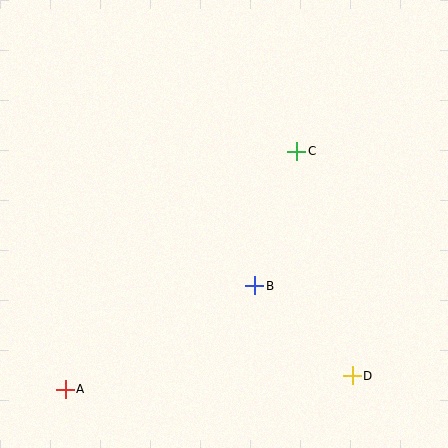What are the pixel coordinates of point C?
Point C is at (297, 151).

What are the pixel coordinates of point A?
Point A is at (65, 389).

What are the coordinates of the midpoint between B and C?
The midpoint between B and C is at (276, 219).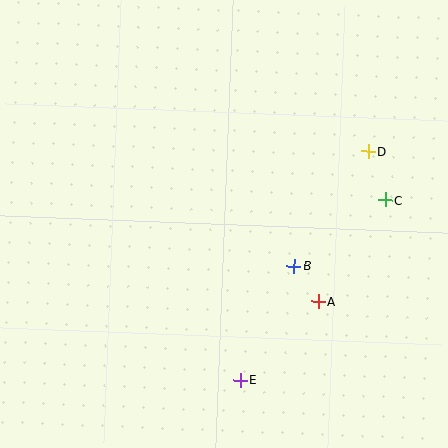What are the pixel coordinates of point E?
Point E is at (240, 380).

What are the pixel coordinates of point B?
Point B is at (294, 266).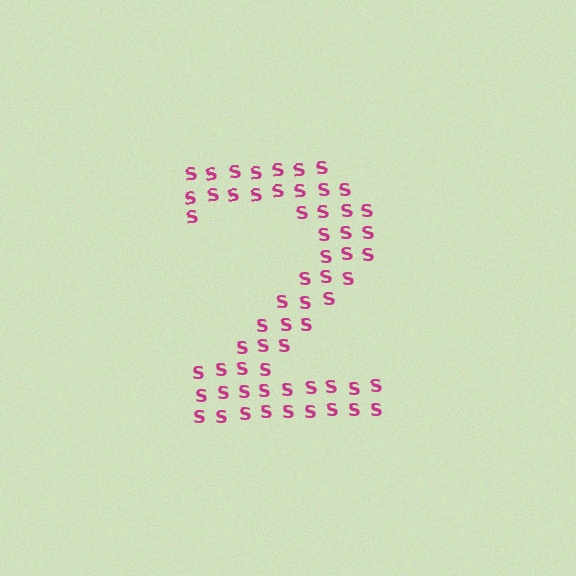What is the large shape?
The large shape is the digit 2.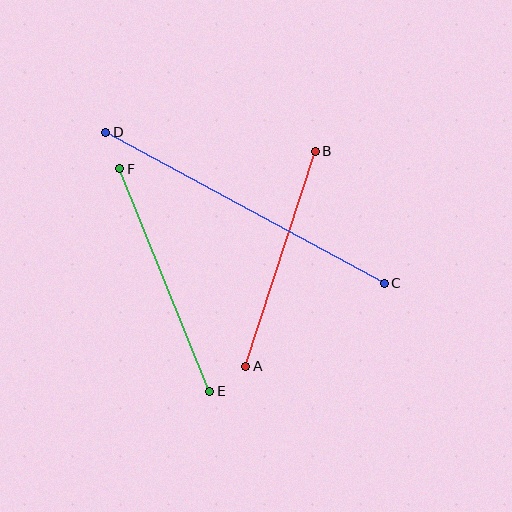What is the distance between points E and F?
The distance is approximately 240 pixels.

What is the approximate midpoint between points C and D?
The midpoint is at approximately (245, 208) pixels.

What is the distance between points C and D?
The distance is approximately 316 pixels.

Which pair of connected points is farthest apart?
Points C and D are farthest apart.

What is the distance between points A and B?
The distance is approximately 226 pixels.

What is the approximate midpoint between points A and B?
The midpoint is at approximately (280, 259) pixels.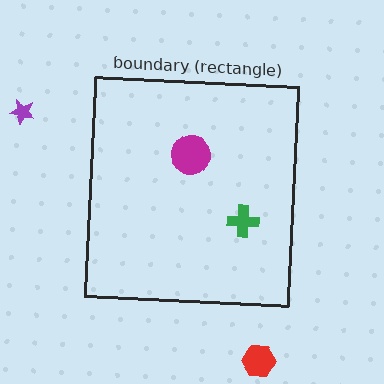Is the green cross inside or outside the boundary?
Inside.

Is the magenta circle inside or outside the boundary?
Inside.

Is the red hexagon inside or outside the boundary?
Outside.